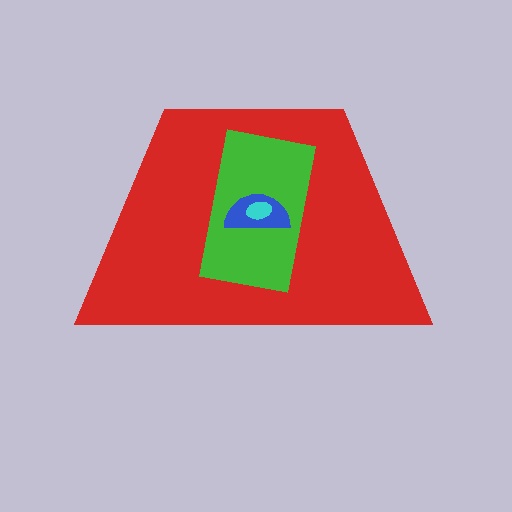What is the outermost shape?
The red trapezoid.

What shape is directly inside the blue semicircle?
The cyan ellipse.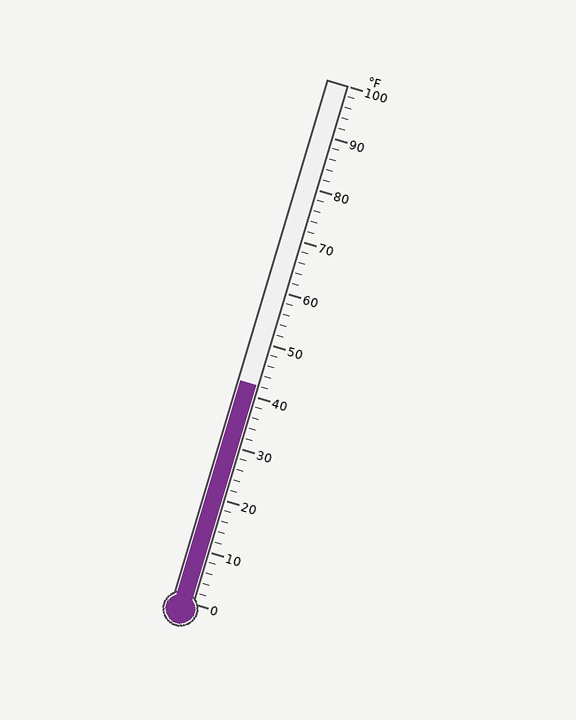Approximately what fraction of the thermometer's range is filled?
The thermometer is filled to approximately 40% of its range.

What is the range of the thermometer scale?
The thermometer scale ranges from 0°F to 100°F.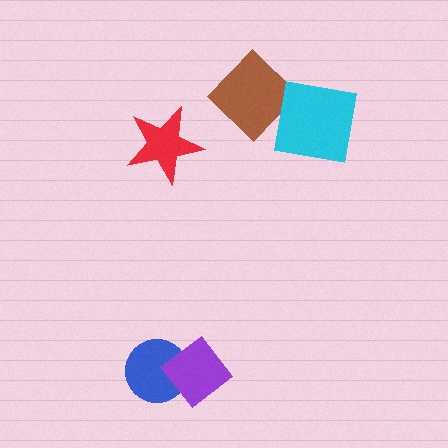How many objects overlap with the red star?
0 objects overlap with the red star.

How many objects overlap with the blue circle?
1 object overlaps with the blue circle.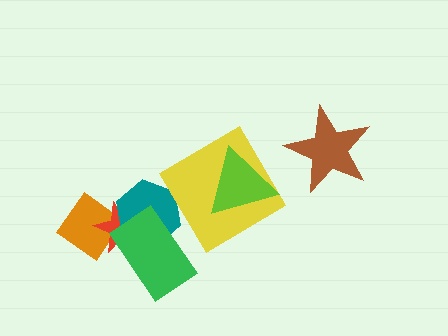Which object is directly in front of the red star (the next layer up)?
The teal hexagon is directly in front of the red star.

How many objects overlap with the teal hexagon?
3 objects overlap with the teal hexagon.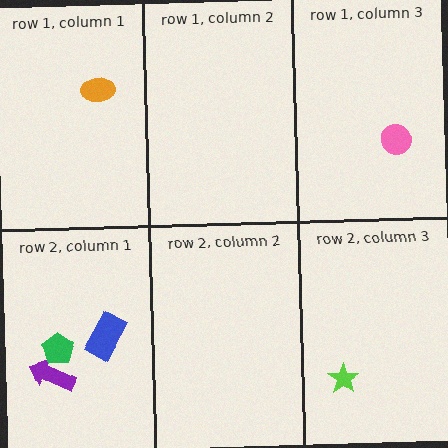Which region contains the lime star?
The row 2, column 3 region.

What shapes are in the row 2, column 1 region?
The purple arrow, the blue rectangle, the green pentagon.